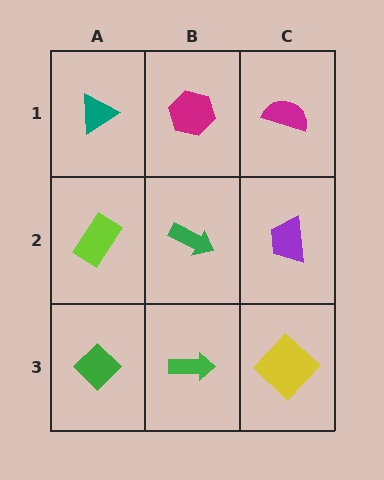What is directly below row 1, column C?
A purple trapezoid.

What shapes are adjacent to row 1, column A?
A lime rectangle (row 2, column A), a magenta hexagon (row 1, column B).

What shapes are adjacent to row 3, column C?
A purple trapezoid (row 2, column C), a green arrow (row 3, column B).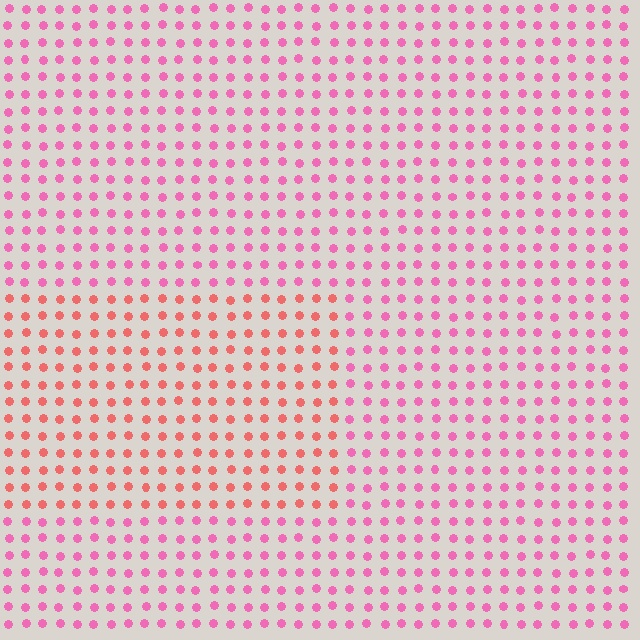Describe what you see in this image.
The image is filled with small pink elements in a uniform arrangement. A rectangle-shaped region is visible where the elements are tinted to a slightly different hue, forming a subtle color boundary.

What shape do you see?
I see a rectangle.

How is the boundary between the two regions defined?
The boundary is defined purely by a slight shift in hue (about 34 degrees). Spacing, size, and orientation are identical on both sides.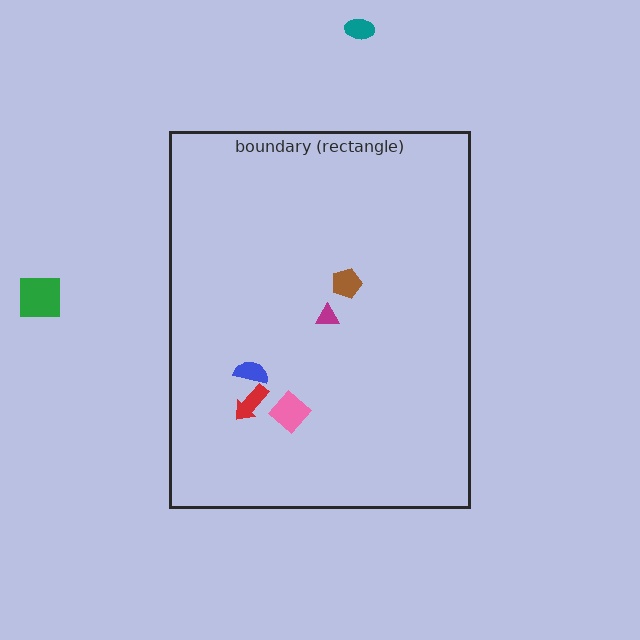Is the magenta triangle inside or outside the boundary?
Inside.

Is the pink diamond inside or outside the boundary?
Inside.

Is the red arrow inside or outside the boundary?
Inside.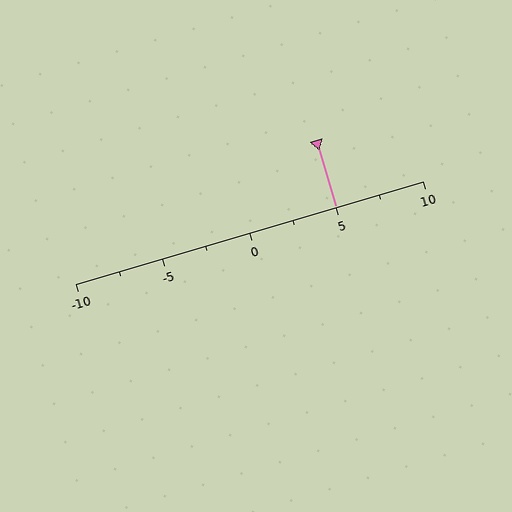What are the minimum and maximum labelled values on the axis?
The axis runs from -10 to 10.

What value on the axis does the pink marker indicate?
The marker indicates approximately 5.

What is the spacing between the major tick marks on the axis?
The major ticks are spaced 5 apart.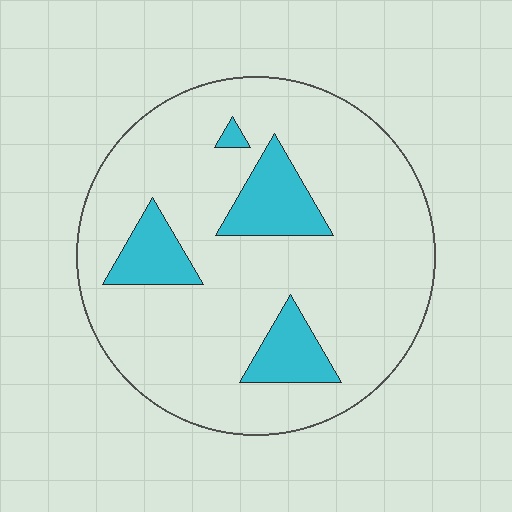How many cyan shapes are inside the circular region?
4.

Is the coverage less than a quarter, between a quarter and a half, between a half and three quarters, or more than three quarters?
Less than a quarter.